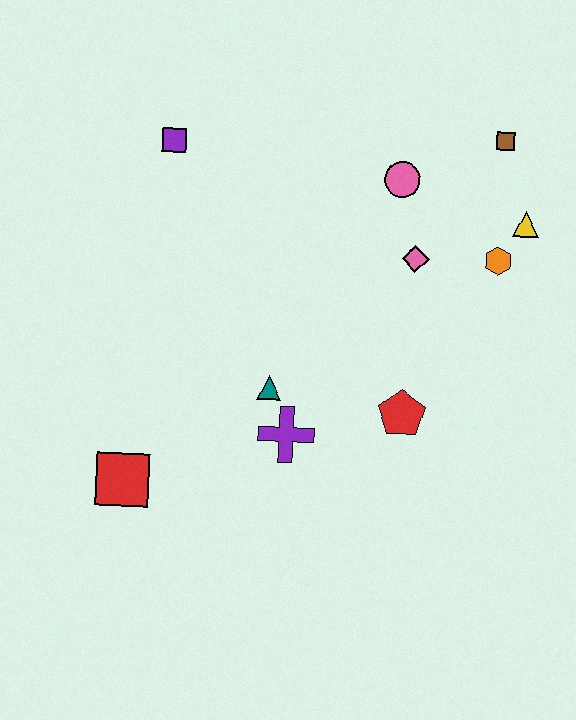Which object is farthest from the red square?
The brown square is farthest from the red square.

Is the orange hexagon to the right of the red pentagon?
Yes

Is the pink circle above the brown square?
No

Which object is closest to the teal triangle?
The purple cross is closest to the teal triangle.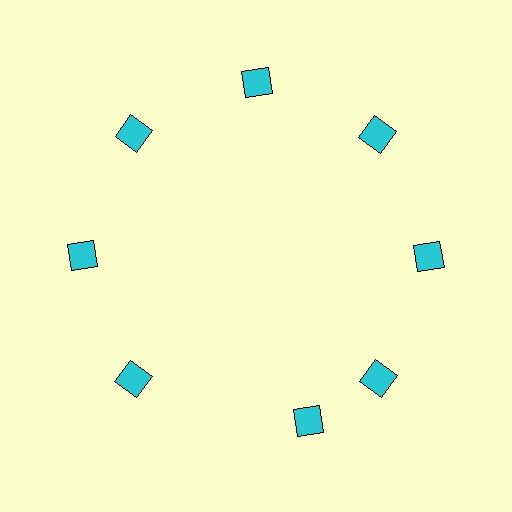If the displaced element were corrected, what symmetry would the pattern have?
It would have 8-fold rotational symmetry — the pattern would map onto itself every 45 degrees.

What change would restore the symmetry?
The symmetry would be restored by rotating it back into even spacing with its neighbors so that all 8 diamonds sit at equal angles and equal distance from the center.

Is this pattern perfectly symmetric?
No. The 8 cyan diamonds are arranged in a ring, but one element near the 6 o'clock position is rotated out of alignment along the ring, breaking the 8-fold rotational symmetry.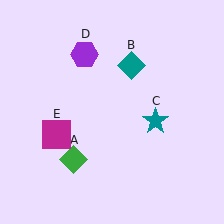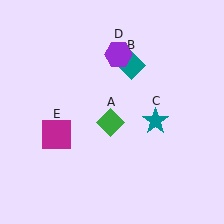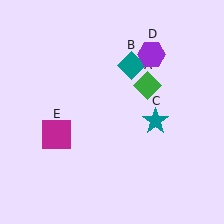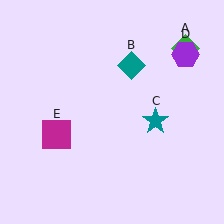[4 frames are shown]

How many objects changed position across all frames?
2 objects changed position: green diamond (object A), purple hexagon (object D).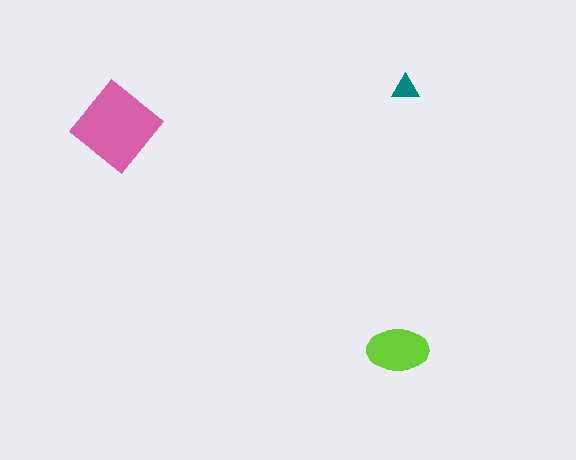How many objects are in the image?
There are 3 objects in the image.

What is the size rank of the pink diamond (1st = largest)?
1st.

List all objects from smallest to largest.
The teal triangle, the lime ellipse, the pink diamond.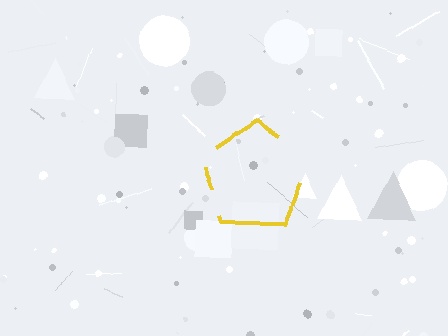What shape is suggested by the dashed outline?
The dashed outline suggests a pentagon.